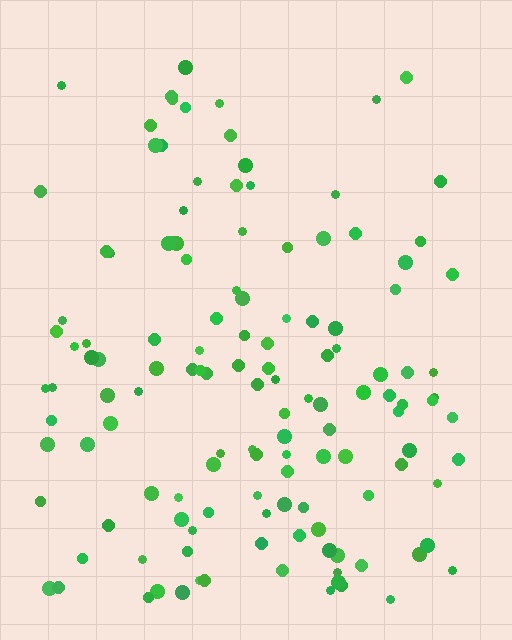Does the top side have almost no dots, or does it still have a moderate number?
Still a moderate number, just noticeably fewer than the bottom.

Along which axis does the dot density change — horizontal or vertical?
Vertical.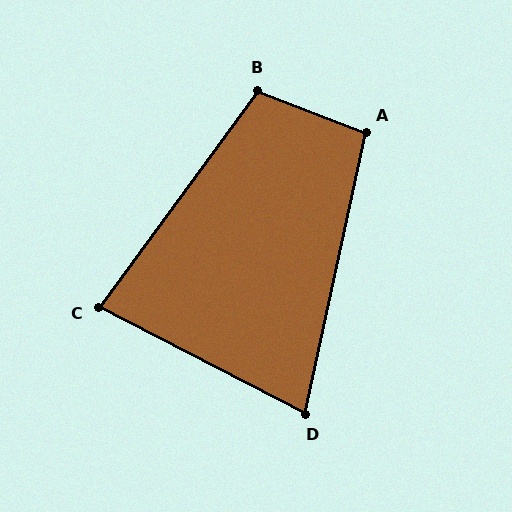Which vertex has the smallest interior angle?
D, at approximately 75 degrees.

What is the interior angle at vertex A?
Approximately 99 degrees (obtuse).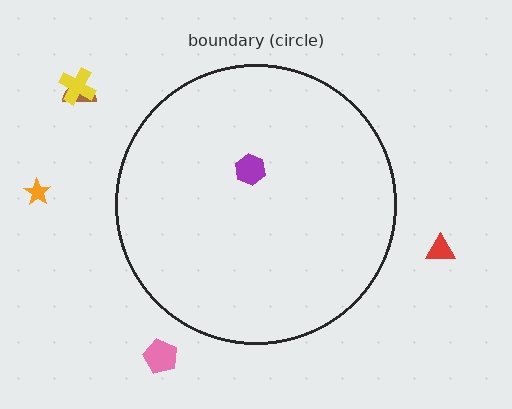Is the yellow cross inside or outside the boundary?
Outside.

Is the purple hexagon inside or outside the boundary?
Inside.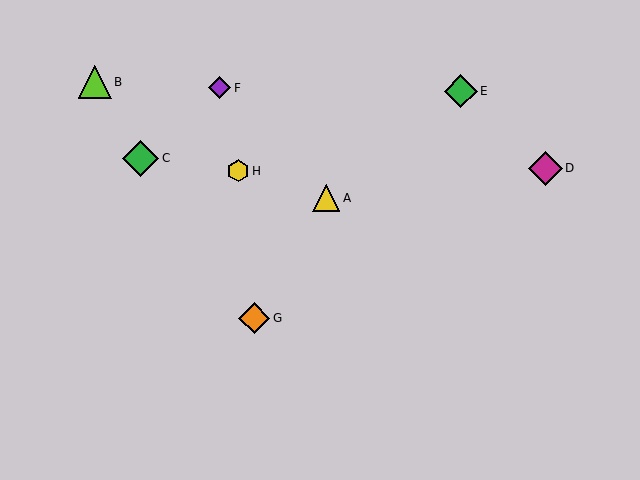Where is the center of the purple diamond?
The center of the purple diamond is at (220, 88).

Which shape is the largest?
The green diamond (labeled C) is the largest.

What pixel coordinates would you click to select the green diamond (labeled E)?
Click at (461, 91) to select the green diamond E.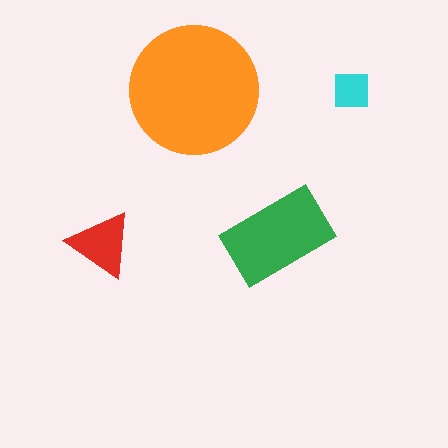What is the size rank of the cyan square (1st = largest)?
4th.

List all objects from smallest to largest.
The cyan square, the red triangle, the green rectangle, the orange circle.